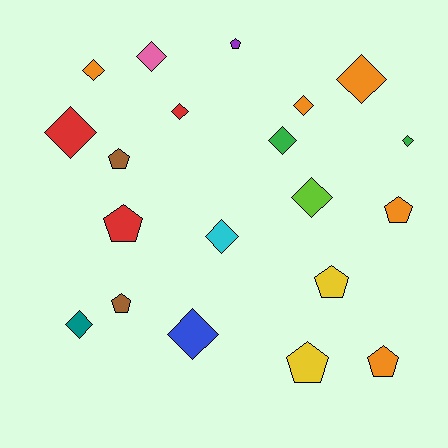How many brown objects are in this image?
There are 2 brown objects.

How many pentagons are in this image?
There are 8 pentagons.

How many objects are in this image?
There are 20 objects.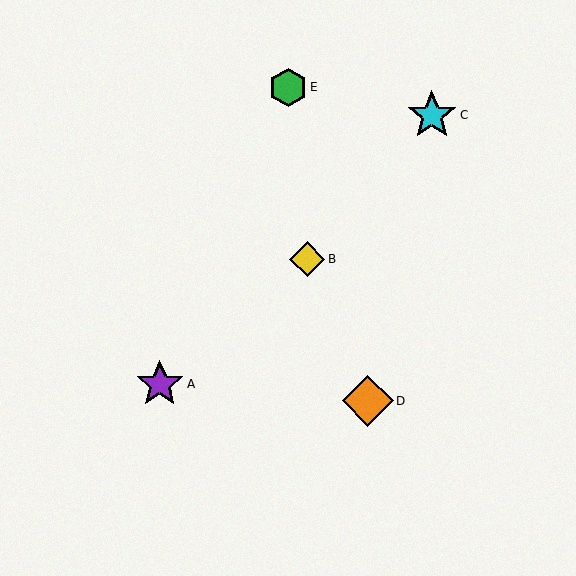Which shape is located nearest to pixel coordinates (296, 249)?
The yellow diamond (labeled B) at (307, 259) is nearest to that location.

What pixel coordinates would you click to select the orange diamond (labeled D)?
Click at (368, 401) to select the orange diamond D.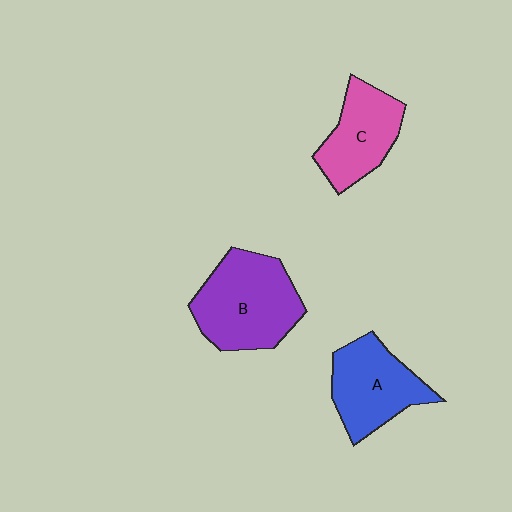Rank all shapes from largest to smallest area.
From largest to smallest: B (purple), A (blue), C (pink).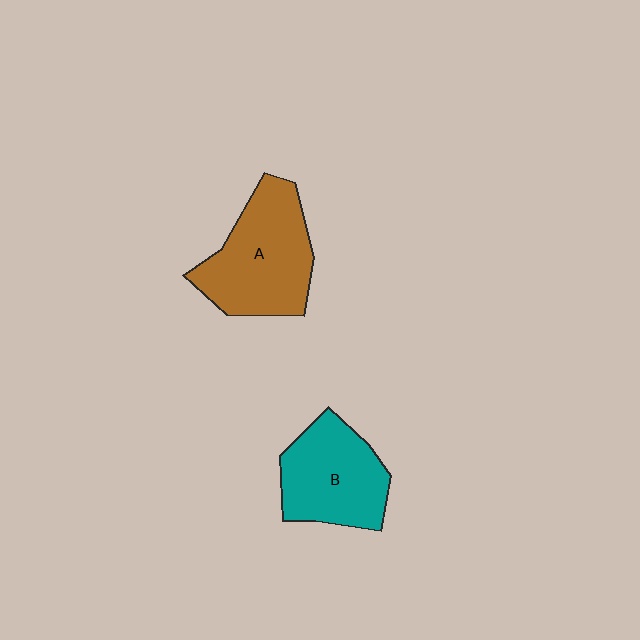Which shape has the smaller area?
Shape B (teal).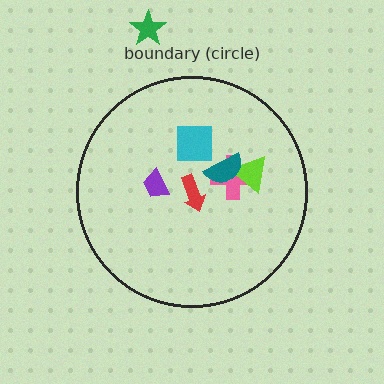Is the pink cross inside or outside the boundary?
Inside.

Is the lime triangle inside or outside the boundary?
Inside.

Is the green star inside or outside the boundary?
Outside.